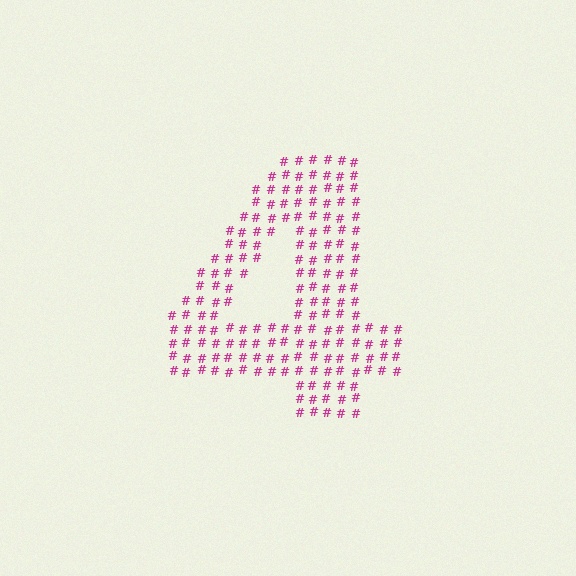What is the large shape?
The large shape is the digit 4.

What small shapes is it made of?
It is made of small hash symbols.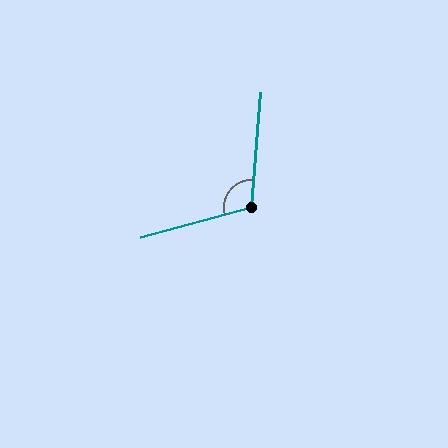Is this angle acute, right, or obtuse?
It is obtuse.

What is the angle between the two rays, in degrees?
Approximately 109 degrees.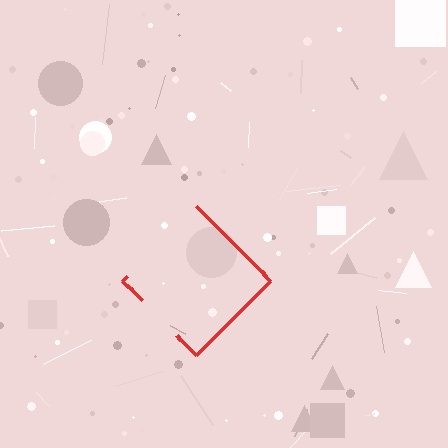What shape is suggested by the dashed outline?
The dashed outline suggests a diamond.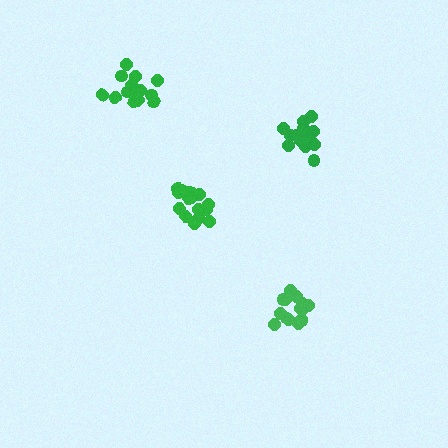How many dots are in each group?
Group 1: 14 dots, Group 2: 15 dots, Group 3: 14 dots, Group 4: 17 dots (60 total).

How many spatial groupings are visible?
There are 4 spatial groupings.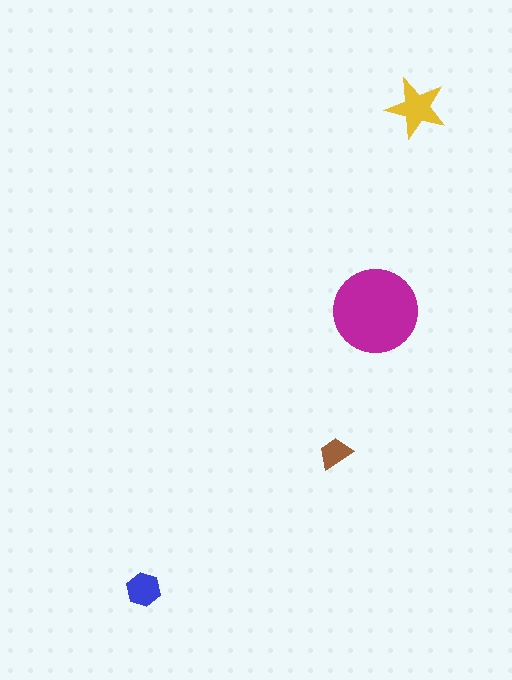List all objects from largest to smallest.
The magenta circle, the yellow star, the blue hexagon, the brown trapezoid.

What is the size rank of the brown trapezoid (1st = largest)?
4th.